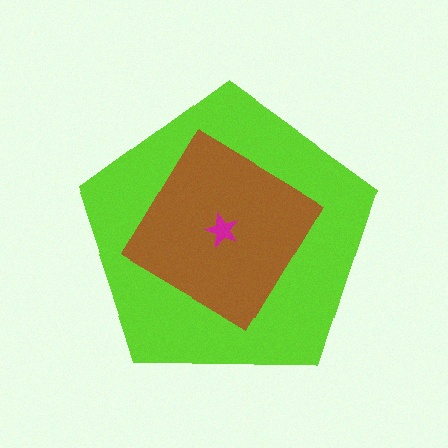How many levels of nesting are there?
3.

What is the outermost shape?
The lime pentagon.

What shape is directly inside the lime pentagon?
The brown diamond.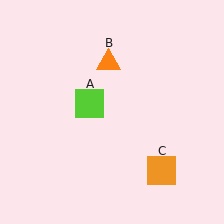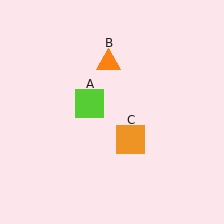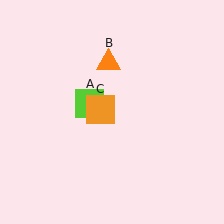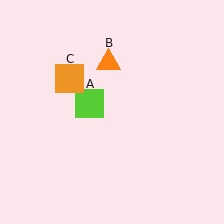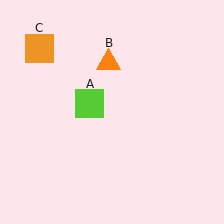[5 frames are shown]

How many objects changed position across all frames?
1 object changed position: orange square (object C).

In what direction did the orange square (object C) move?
The orange square (object C) moved up and to the left.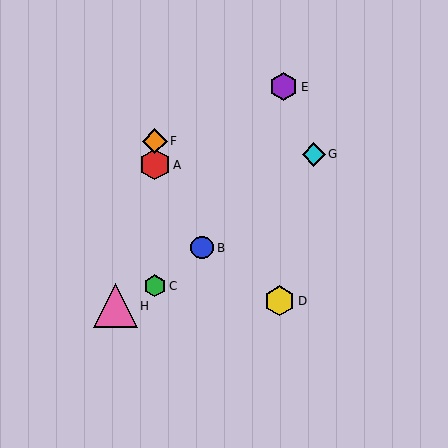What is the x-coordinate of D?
Object D is at x≈280.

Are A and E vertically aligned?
No, A is at x≈155 and E is at x≈284.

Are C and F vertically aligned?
Yes, both are at x≈155.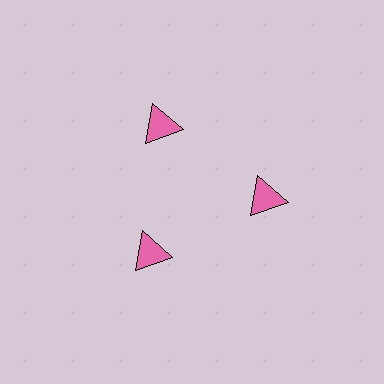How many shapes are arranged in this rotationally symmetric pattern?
There are 3 shapes, arranged in 3 groups of 1.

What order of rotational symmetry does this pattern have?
This pattern has 3-fold rotational symmetry.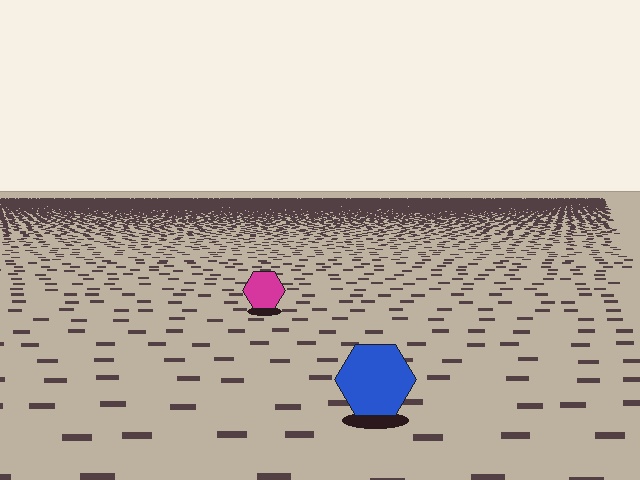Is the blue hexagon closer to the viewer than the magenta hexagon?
Yes. The blue hexagon is closer — you can tell from the texture gradient: the ground texture is coarser near it.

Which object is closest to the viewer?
The blue hexagon is closest. The texture marks near it are larger and more spread out.